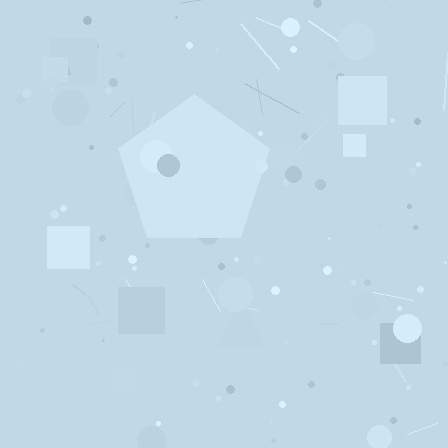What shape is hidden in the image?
A pentagon is hidden in the image.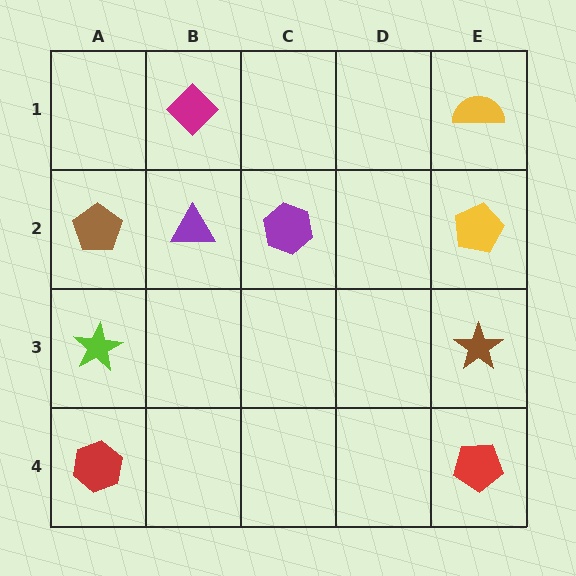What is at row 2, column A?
A brown pentagon.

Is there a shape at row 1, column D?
No, that cell is empty.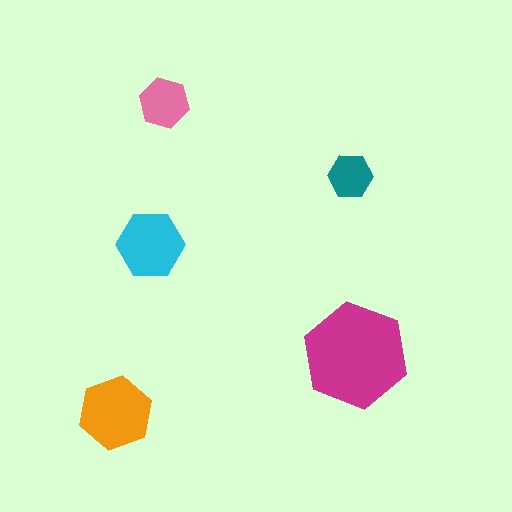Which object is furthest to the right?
The magenta hexagon is rightmost.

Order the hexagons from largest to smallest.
the magenta one, the orange one, the cyan one, the pink one, the teal one.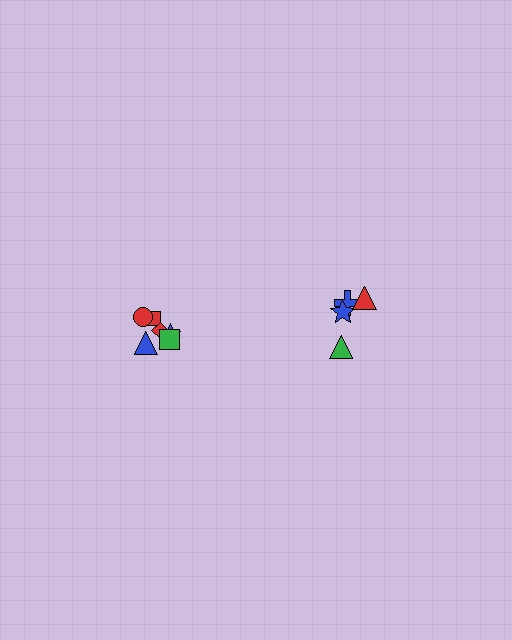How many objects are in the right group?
There are 4 objects.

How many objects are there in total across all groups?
There are 10 objects.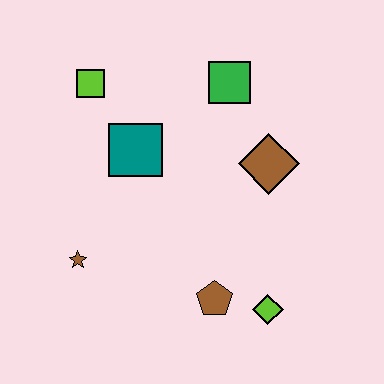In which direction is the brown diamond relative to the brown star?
The brown diamond is to the right of the brown star.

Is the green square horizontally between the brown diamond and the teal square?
Yes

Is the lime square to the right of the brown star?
Yes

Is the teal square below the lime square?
Yes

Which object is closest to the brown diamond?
The green square is closest to the brown diamond.